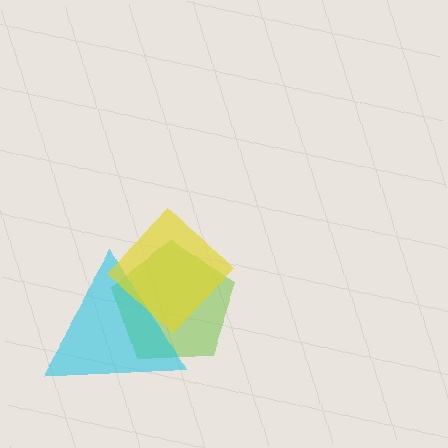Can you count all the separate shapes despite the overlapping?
Yes, there are 3 separate shapes.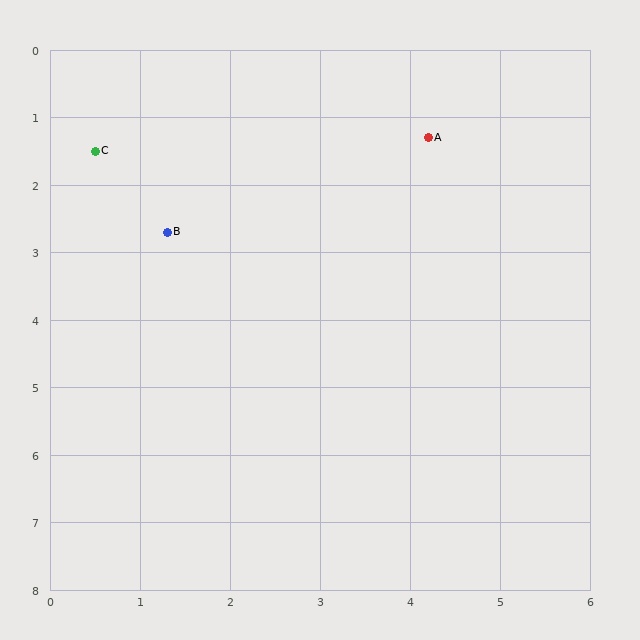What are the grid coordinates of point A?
Point A is at approximately (4.2, 1.3).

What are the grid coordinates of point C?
Point C is at approximately (0.5, 1.5).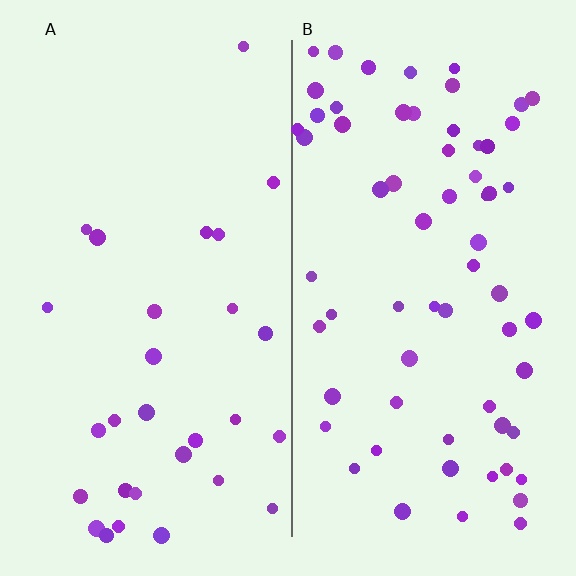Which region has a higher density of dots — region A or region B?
B (the right).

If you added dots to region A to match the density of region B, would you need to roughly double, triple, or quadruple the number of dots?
Approximately double.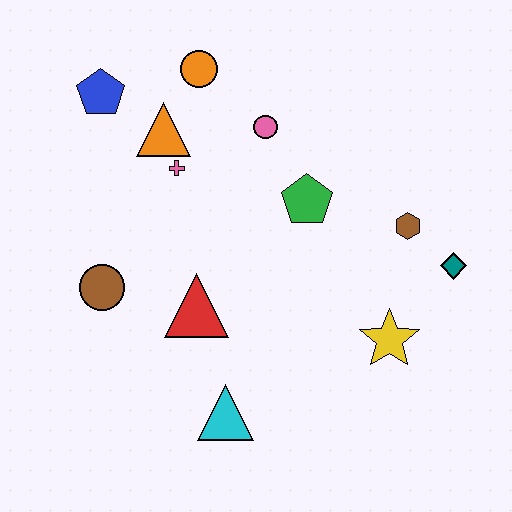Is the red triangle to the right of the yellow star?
No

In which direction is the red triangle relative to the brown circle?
The red triangle is to the right of the brown circle.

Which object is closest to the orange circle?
The orange triangle is closest to the orange circle.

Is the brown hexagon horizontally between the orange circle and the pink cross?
No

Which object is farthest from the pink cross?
The teal diamond is farthest from the pink cross.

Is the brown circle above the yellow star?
Yes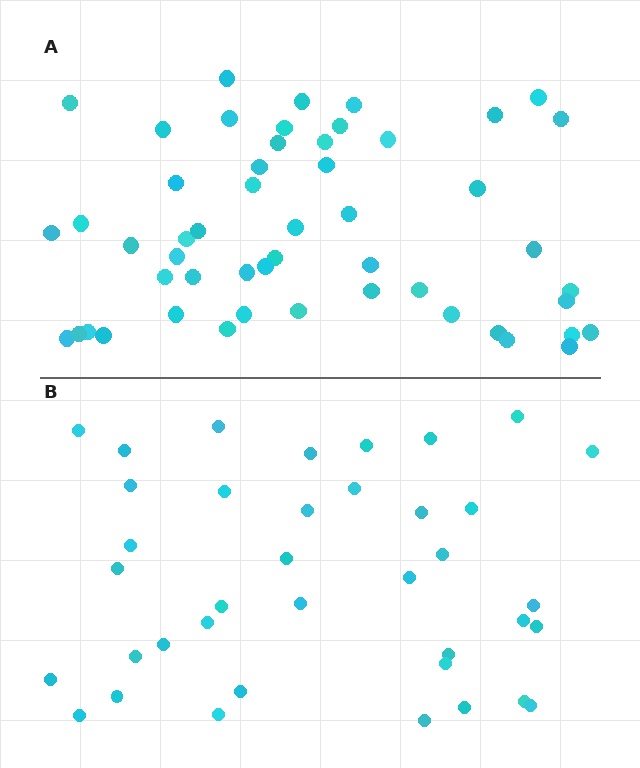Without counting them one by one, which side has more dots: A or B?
Region A (the top region) has more dots.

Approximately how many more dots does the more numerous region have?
Region A has approximately 15 more dots than region B.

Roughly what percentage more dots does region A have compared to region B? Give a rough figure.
About 35% more.